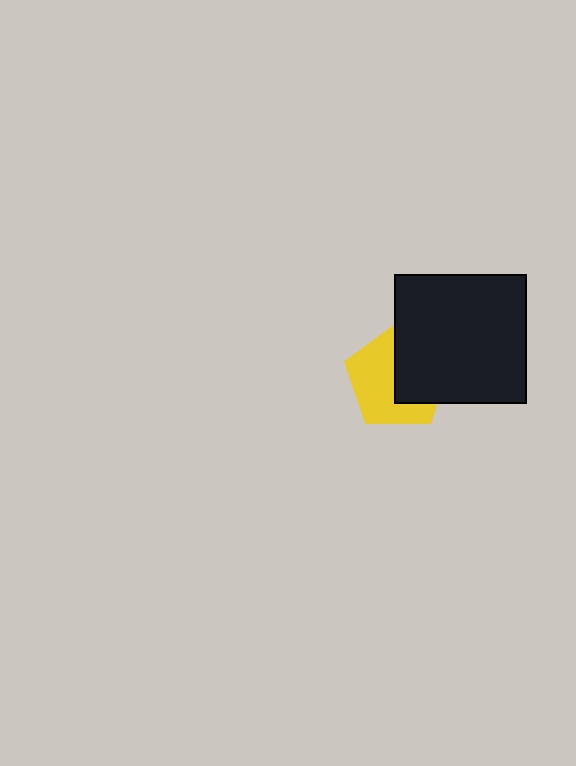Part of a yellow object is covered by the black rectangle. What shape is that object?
It is a pentagon.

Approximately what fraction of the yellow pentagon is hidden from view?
Roughly 45% of the yellow pentagon is hidden behind the black rectangle.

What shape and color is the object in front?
The object in front is a black rectangle.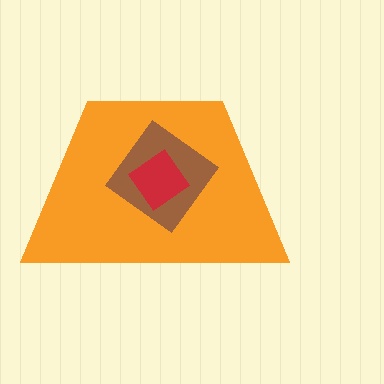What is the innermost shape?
The red diamond.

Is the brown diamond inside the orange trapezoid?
Yes.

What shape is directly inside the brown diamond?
The red diamond.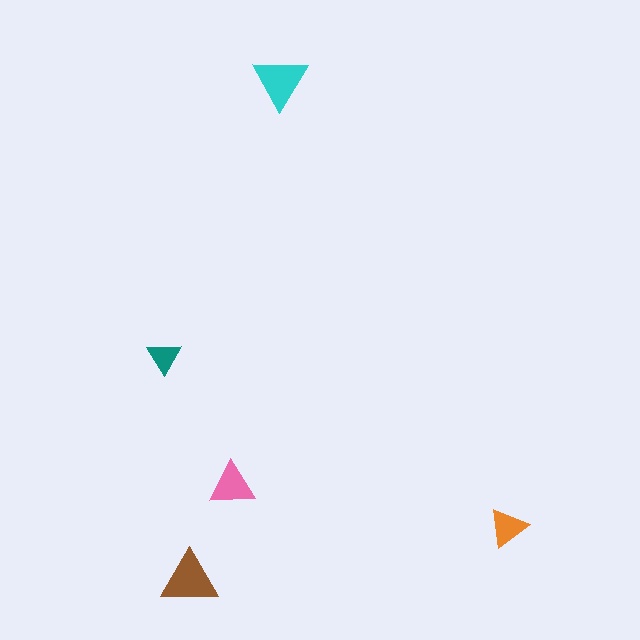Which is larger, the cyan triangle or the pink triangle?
The cyan one.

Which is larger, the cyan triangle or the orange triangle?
The cyan one.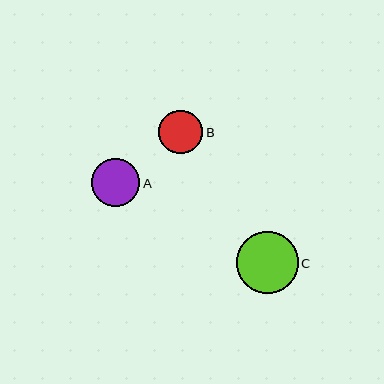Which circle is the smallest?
Circle B is the smallest with a size of approximately 44 pixels.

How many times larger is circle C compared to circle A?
Circle C is approximately 1.3 times the size of circle A.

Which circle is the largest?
Circle C is the largest with a size of approximately 62 pixels.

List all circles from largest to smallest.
From largest to smallest: C, A, B.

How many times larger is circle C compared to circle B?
Circle C is approximately 1.4 times the size of circle B.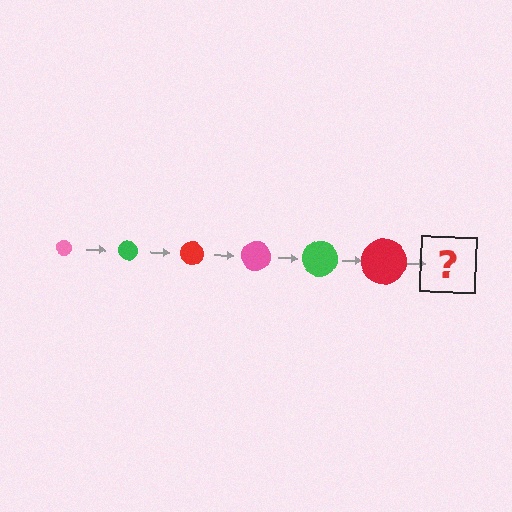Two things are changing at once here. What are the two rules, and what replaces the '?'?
The two rules are that the circle grows larger each step and the color cycles through pink, green, and red. The '?' should be a pink circle, larger than the previous one.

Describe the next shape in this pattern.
It should be a pink circle, larger than the previous one.